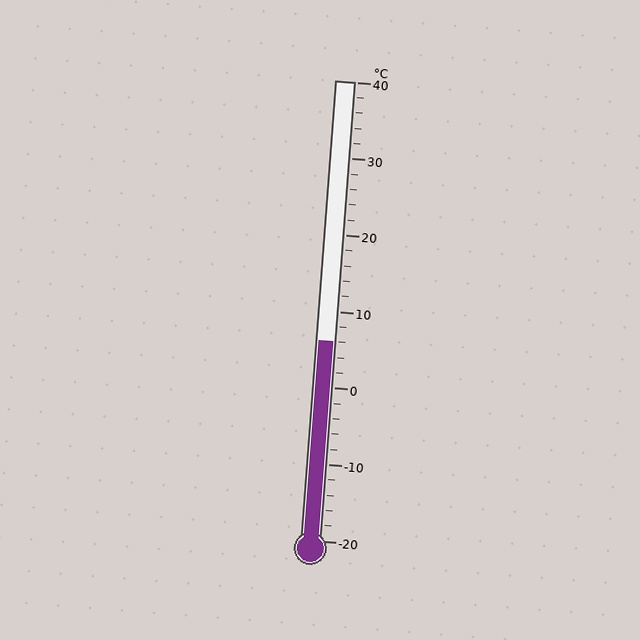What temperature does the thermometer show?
The thermometer shows approximately 6°C.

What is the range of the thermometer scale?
The thermometer scale ranges from -20°C to 40°C.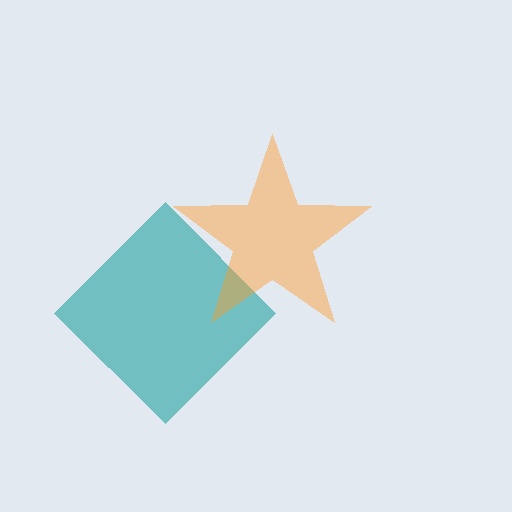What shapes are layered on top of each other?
The layered shapes are: a teal diamond, an orange star.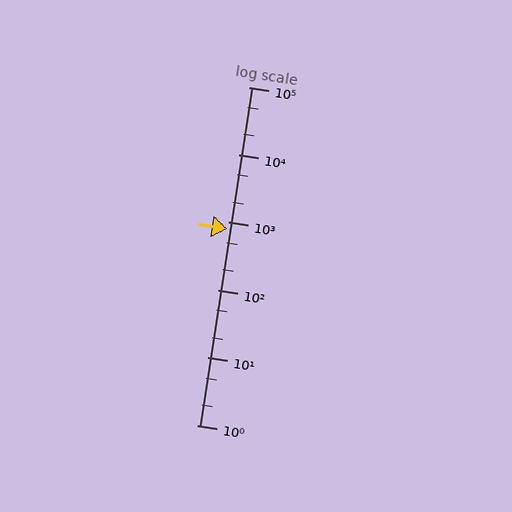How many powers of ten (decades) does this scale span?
The scale spans 5 decades, from 1 to 100000.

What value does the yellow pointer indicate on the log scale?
The pointer indicates approximately 810.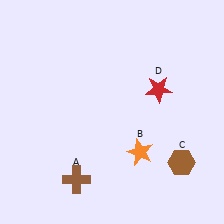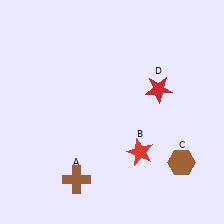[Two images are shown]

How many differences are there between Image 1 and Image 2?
There is 1 difference between the two images.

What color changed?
The star (B) changed from orange in Image 1 to red in Image 2.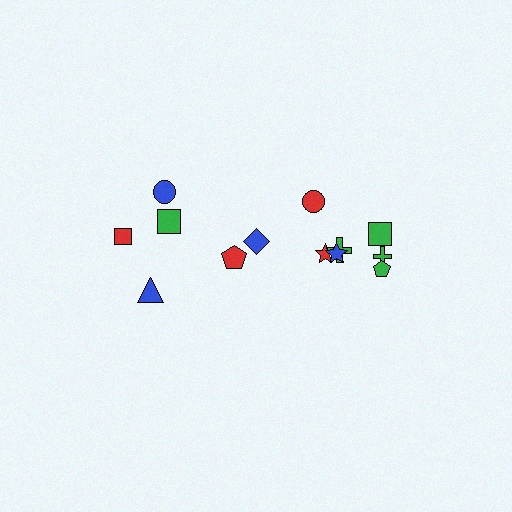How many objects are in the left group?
There are 5 objects.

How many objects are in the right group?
There are 8 objects.